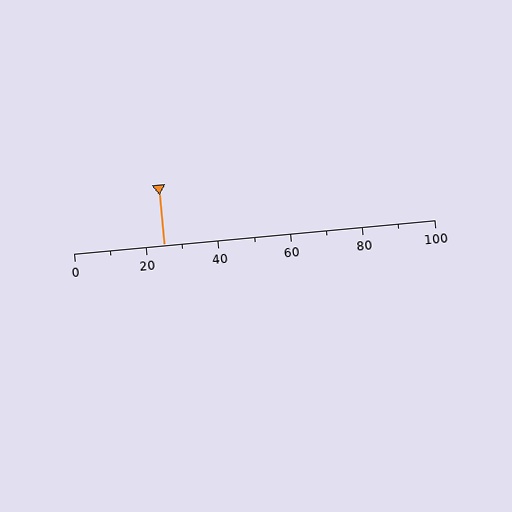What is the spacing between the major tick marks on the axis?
The major ticks are spaced 20 apart.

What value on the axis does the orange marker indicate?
The marker indicates approximately 25.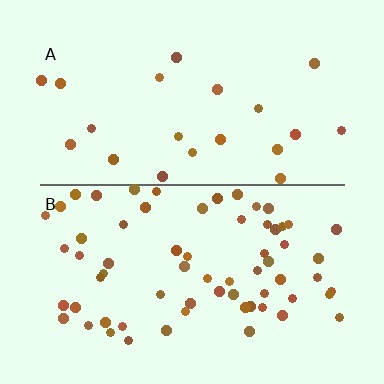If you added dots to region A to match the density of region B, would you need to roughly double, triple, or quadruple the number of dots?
Approximately triple.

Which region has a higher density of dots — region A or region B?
B (the bottom).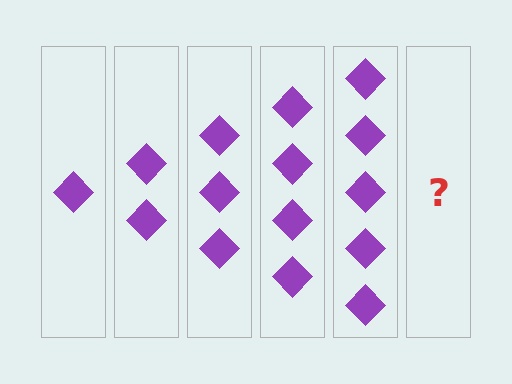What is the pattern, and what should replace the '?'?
The pattern is that each step adds one more diamond. The '?' should be 6 diamonds.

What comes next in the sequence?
The next element should be 6 diamonds.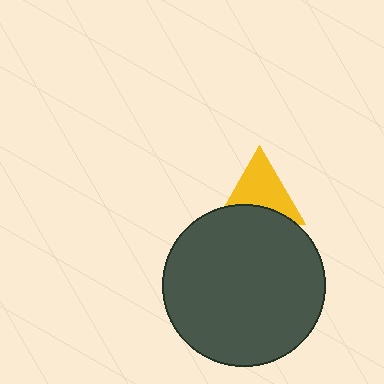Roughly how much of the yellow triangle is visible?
About half of it is visible (roughly 65%).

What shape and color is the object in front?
The object in front is a dark gray circle.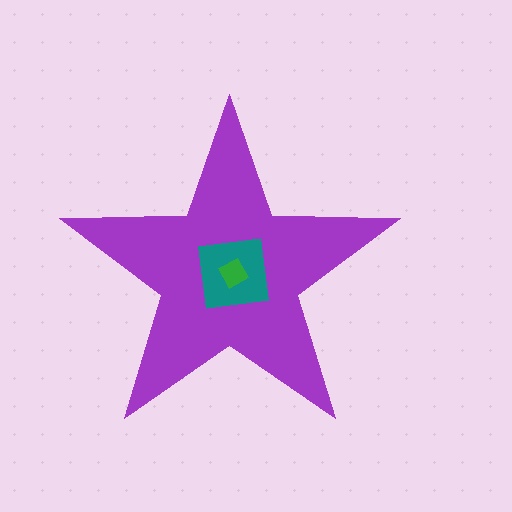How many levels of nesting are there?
3.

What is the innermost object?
The green square.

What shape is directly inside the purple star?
The teal square.